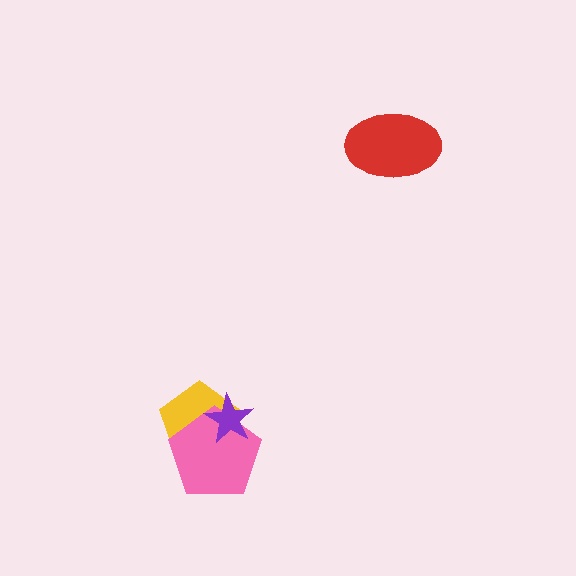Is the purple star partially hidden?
No, no other shape covers it.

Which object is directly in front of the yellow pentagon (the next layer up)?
The pink pentagon is directly in front of the yellow pentagon.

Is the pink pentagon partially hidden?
Yes, it is partially covered by another shape.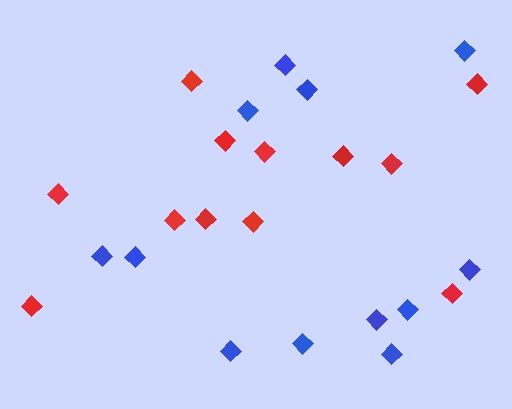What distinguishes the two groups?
There are 2 groups: one group of red diamonds (12) and one group of blue diamonds (12).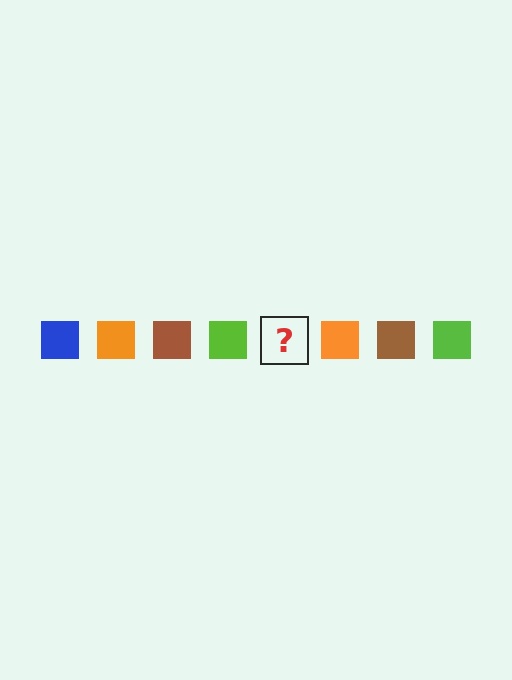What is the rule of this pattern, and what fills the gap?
The rule is that the pattern cycles through blue, orange, brown, lime squares. The gap should be filled with a blue square.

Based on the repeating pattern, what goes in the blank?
The blank should be a blue square.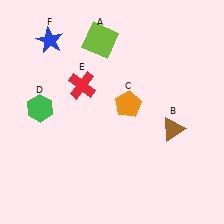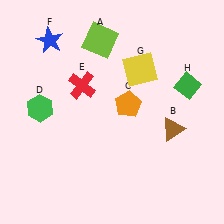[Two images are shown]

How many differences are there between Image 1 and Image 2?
There are 2 differences between the two images.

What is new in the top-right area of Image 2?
A yellow square (G) was added in the top-right area of Image 2.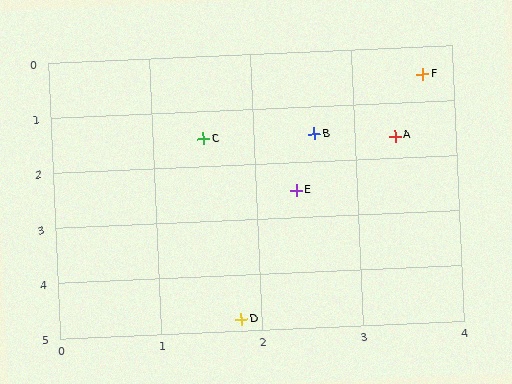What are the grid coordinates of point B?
Point B is at approximately (2.6, 1.5).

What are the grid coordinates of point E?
Point E is at approximately (2.4, 2.5).